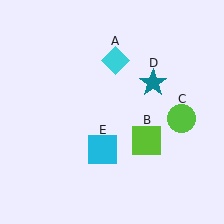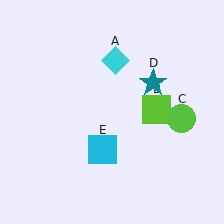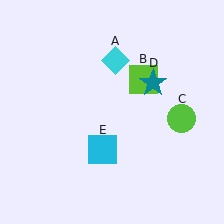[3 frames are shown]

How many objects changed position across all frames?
1 object changed position: lime square (object B).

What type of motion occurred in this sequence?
The lime square (object B) rotated counterclockwise around the center of the scene.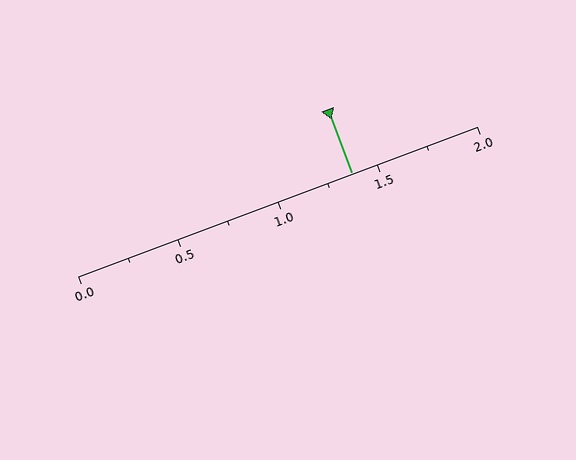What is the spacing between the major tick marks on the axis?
The major ticks are spaced 0.5 apart.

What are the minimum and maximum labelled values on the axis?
The axis runs from 0.0 to 2.0.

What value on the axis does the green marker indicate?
The marker indicates approximately 1.38.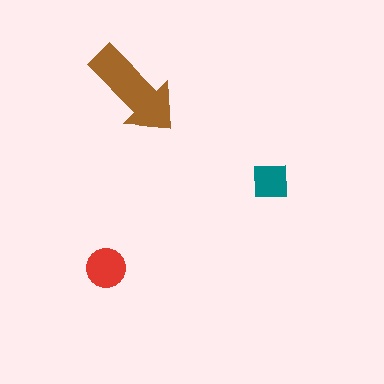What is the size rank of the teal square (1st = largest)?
3rd.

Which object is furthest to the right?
The teal square is rightmost.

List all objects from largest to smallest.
The brown arrow, the red circle, the teal square.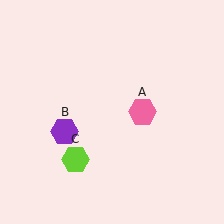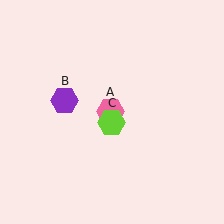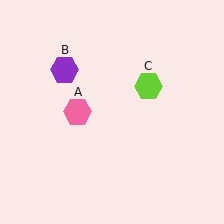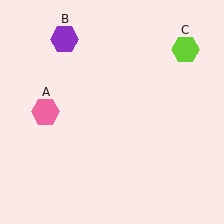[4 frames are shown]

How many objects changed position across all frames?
3 objects changed position: pink hexagon (object A), purple hexagon (object B), lime hexagon (object C).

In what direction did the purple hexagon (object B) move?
The purple hexagon (object B) moved up.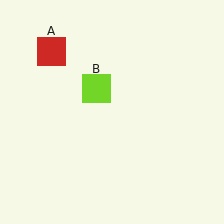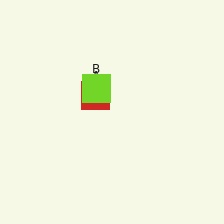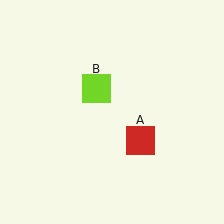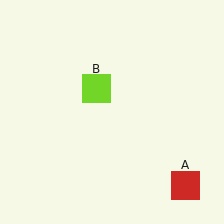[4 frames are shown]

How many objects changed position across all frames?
1 object changed position: red square (object A).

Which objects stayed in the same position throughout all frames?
Lime square (object B) remained stationary.